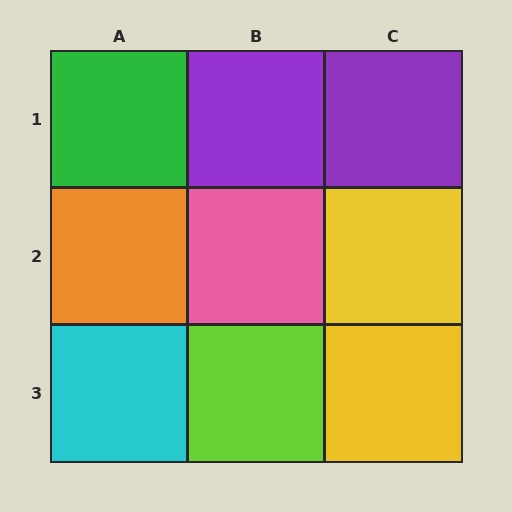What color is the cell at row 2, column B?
Pink.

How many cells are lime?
1 cell is lime.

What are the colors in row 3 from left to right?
Cyan, lime, yellow.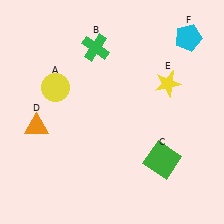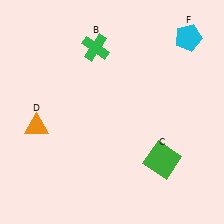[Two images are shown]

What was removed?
The yellow circle (A), the yellow star (E) were removed in Image 2.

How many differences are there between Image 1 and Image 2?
There are 2 differences between the two images.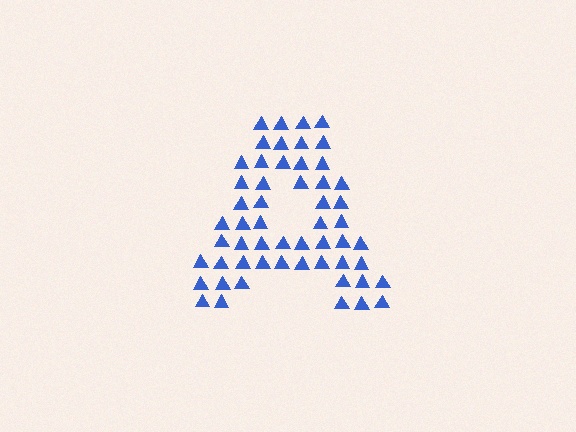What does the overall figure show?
The overall figure shows the letter A.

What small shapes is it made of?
It is made of small triangles.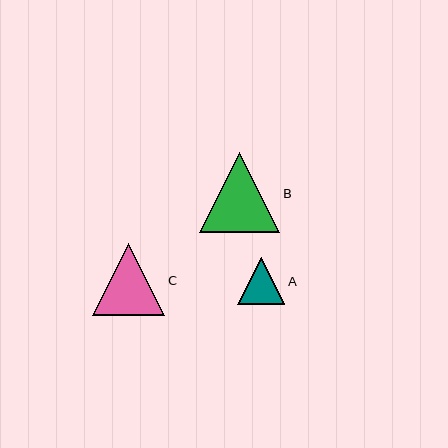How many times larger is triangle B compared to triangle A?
Triangle B is approximately 1.7 times the size of triangle A.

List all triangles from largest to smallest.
From largest to smallest: B, C, A.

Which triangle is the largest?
Triangle B is the largest with a size of approximately 81 pixels.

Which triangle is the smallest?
Triangle A is the smallest with a size of approximately 47 pixels.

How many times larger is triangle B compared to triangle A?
Triangle B is approximately 1.7 times the size of triangle A.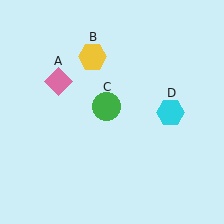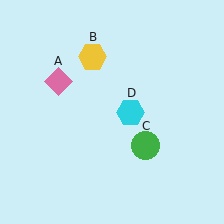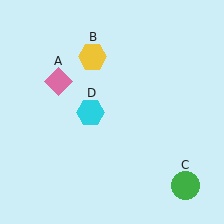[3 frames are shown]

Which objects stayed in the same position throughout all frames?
Pink diamond (object A) and yellow hexagon (object B) remained stationary.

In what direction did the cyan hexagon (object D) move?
The cyan hexagon (object D) moved left.